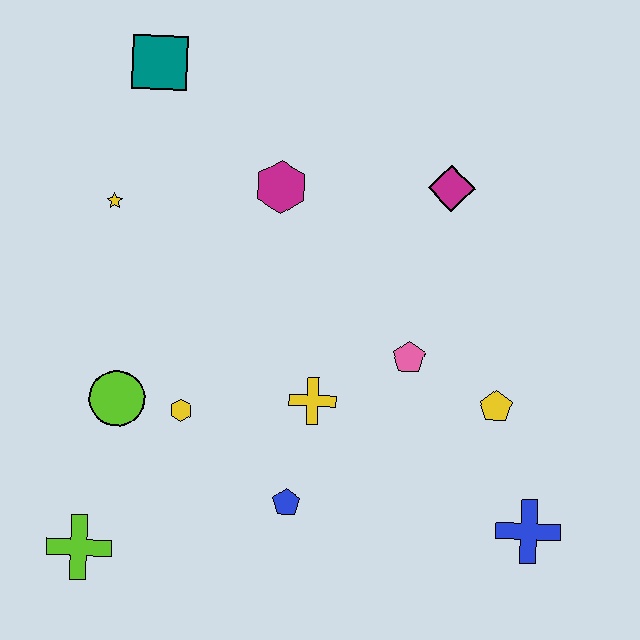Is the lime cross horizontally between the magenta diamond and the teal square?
No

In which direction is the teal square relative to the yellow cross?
The teal square is above the yellow cross.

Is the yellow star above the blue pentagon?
Yes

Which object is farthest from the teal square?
The blue cross is farthest from the teal square.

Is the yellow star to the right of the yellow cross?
No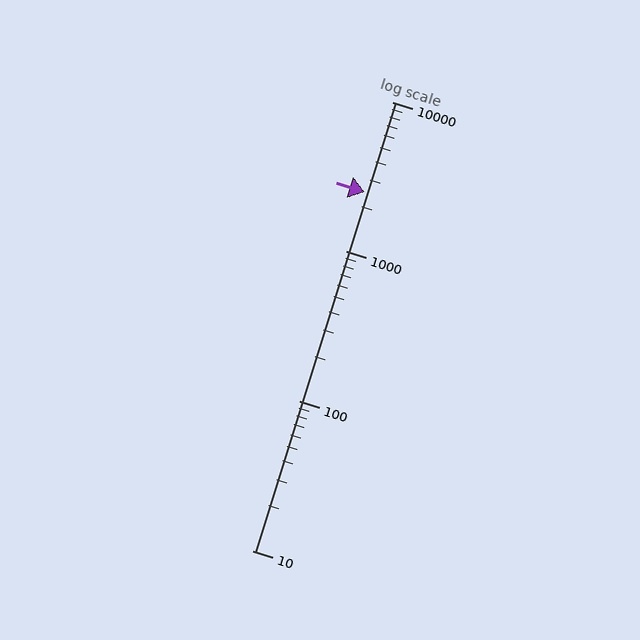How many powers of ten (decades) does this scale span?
The scale spans 3 decades, from 10 to 10000.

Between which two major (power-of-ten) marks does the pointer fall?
The pointer is between 1000 and 10000.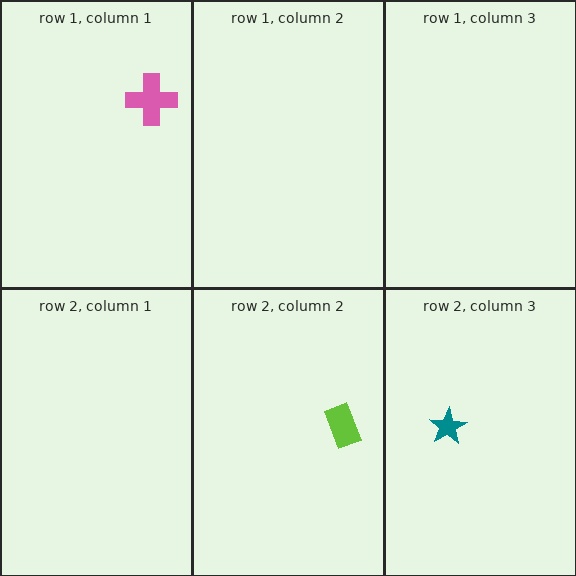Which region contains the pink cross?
The row 1, column 1 region.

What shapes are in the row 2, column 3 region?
The teal star.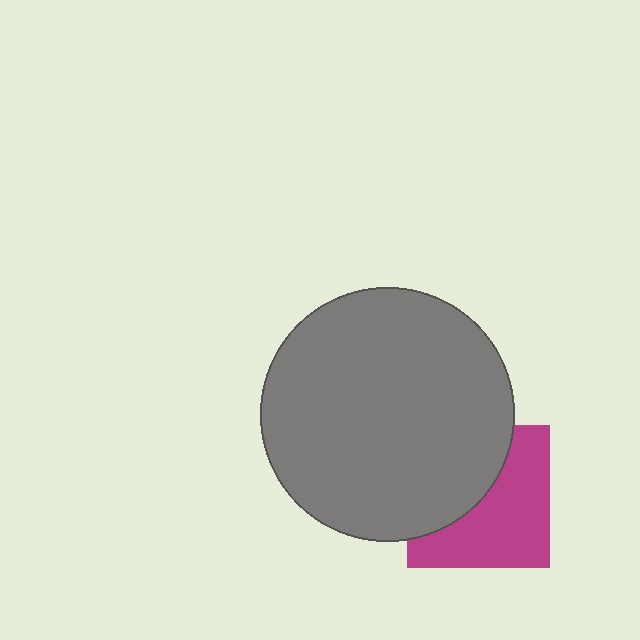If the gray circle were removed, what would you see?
You would see the complete magenta square.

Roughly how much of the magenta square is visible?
About half of it is visible (roughly 55%).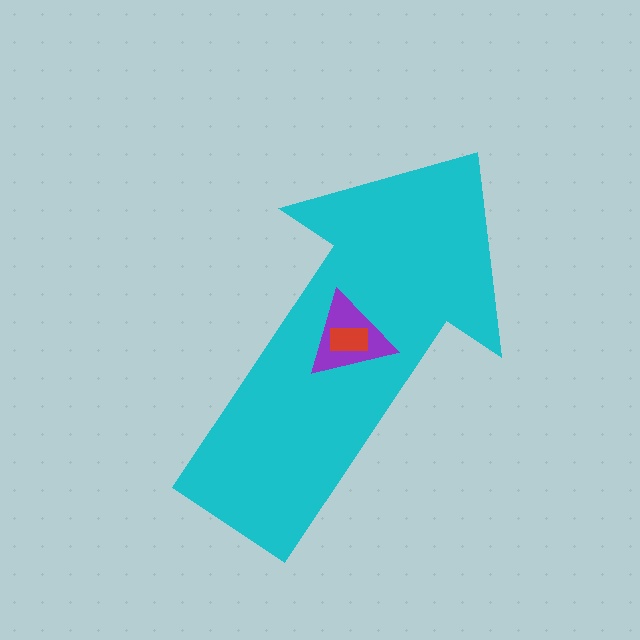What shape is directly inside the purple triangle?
The red rectangle.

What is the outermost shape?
The cyan arrow.